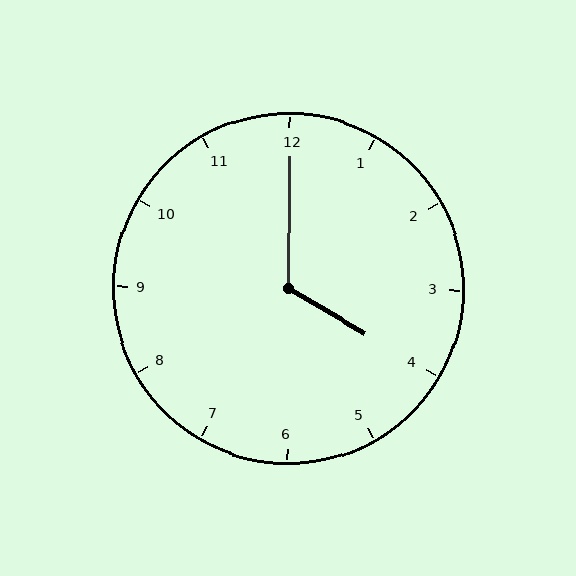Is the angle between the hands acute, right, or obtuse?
It is obtuse.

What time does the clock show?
4:00.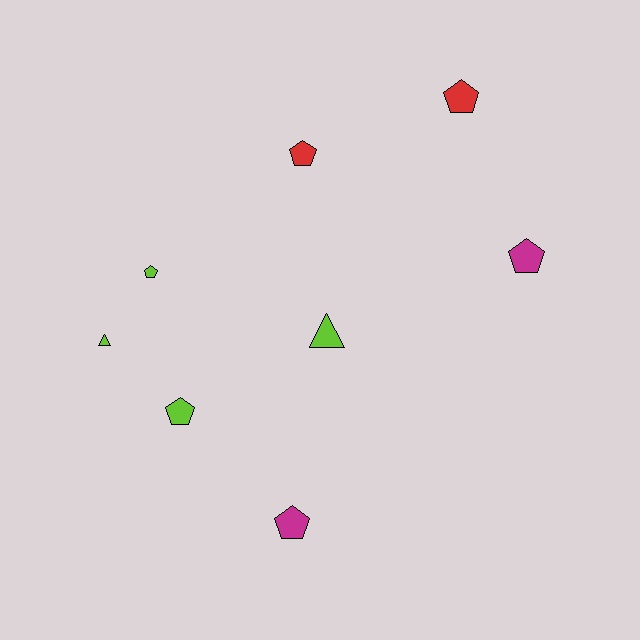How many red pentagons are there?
There are 2 red pentagons.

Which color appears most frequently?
Lime, with 4 objects.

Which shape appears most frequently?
Pentagon, with 6 objects.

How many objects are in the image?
There are 8 objects.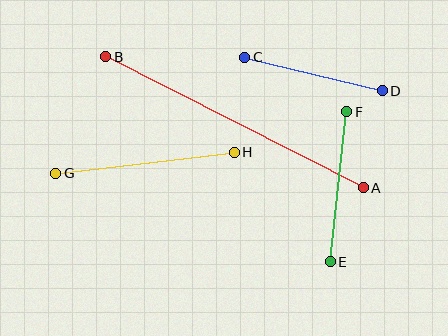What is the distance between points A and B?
The distance is approximately 289 pixels.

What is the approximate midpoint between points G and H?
The midpoint is at approximately (145, 163) pixels.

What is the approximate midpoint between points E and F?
The midpoint is at approximately (338, 187) pixels.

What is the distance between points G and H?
The distance is approximately 179 pixels.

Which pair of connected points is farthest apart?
Points A and B are farthest apart.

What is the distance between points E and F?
The distance is approximately 151 pixels.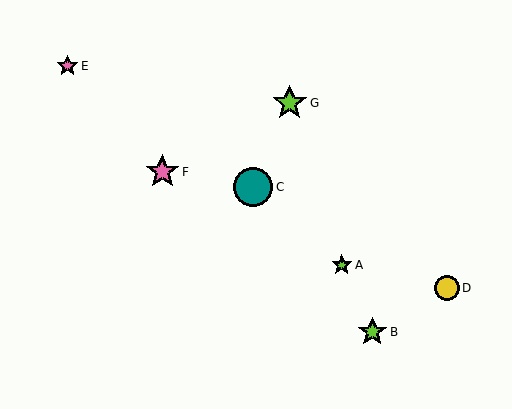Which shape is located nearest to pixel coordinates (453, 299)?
The yellow circle (labeled D) at (447, 288) is nearest to that location.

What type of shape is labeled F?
Shape F is a pink star.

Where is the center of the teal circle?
The center of the teal circle is at (253, 187).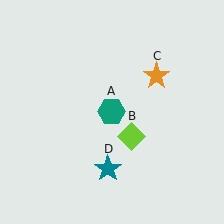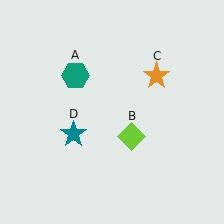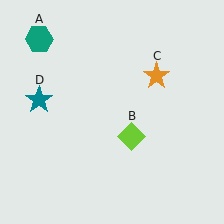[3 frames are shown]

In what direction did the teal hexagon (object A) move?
The teal hexagon (object A) moved up and to the left.